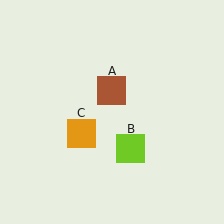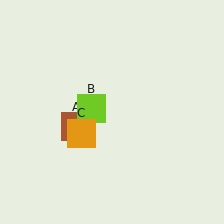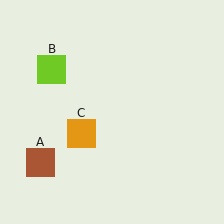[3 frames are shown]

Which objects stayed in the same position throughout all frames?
Orange square (object C) remained stationary.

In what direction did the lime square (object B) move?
The lime square (object B) moved up and to the left.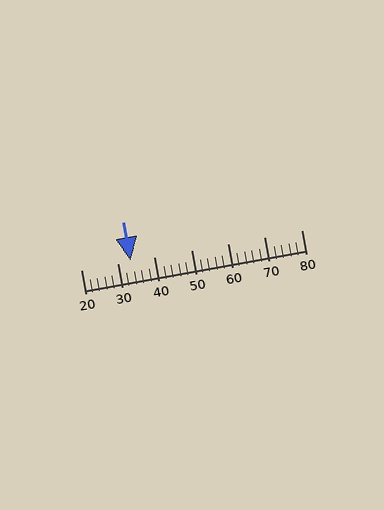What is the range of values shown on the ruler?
The ruler shows values from 20 to 80.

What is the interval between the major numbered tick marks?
The major tick marks are spaced 10 units apart.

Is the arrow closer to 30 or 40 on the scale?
The arrow is closer to 30.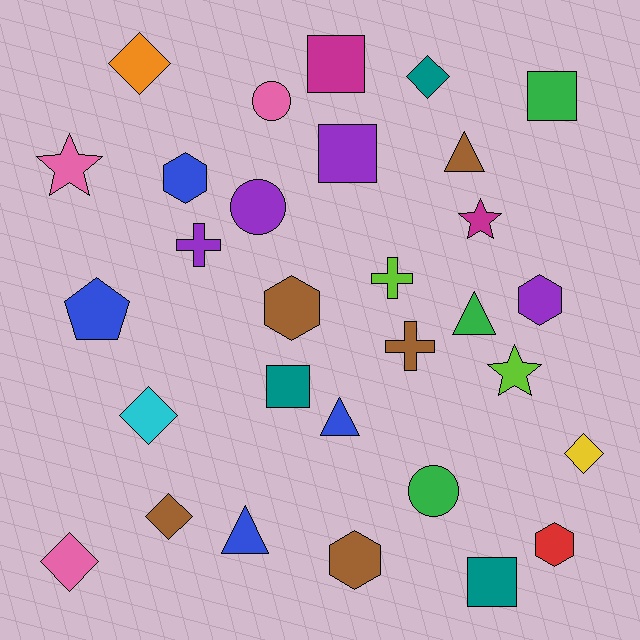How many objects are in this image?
There are 30 objects.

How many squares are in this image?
There are 5 squares.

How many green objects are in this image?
There are 3 green objects.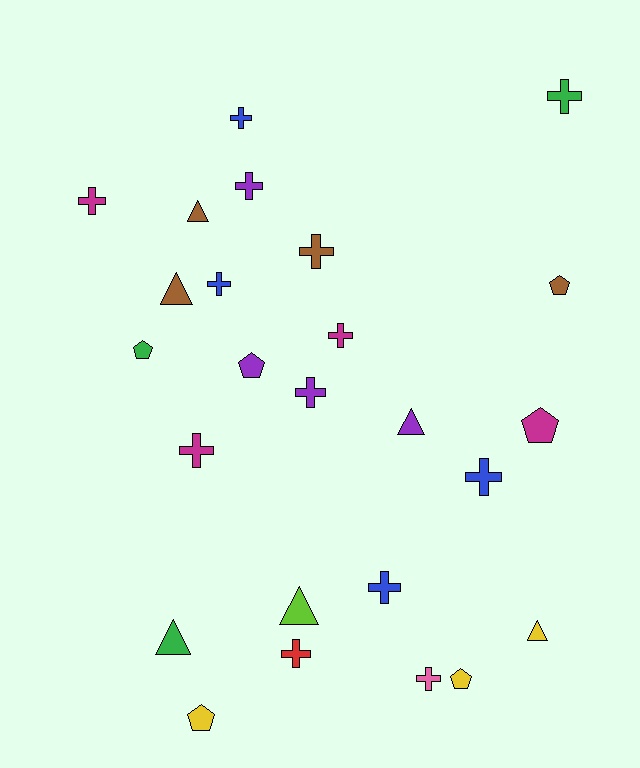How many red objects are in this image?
There is 1 red object.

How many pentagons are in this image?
There are 6 pentagons.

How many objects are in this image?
There are 25 objects.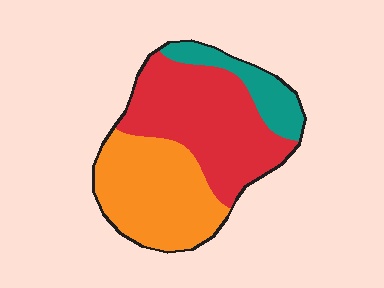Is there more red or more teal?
Red.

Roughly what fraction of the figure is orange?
Orange covers roughly 40% of the figure.